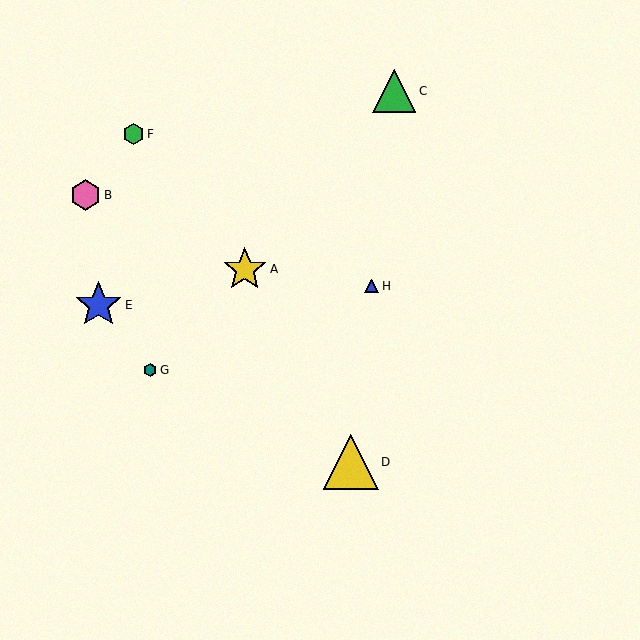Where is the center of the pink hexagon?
The center of the pink hexagon is at (86, 195).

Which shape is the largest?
The yellow triangle (labeled D) is the largest.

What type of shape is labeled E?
Shape E is a blue star.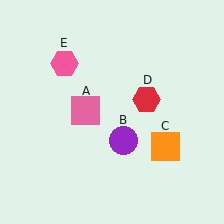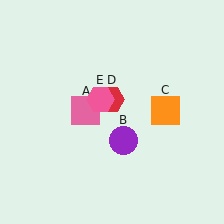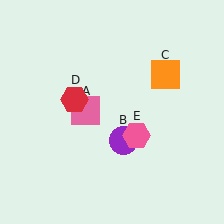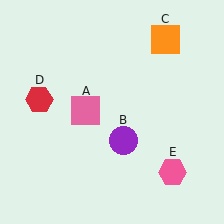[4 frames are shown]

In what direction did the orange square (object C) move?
The orange square (object C) moved up.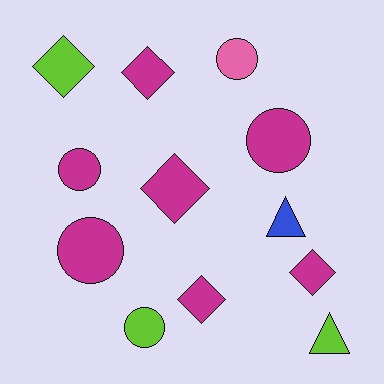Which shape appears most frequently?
Diamond, with 5 objects.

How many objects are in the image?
There are 12 objects.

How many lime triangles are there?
There is 1 lime triangle.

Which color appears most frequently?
Magenta, with 7 objects.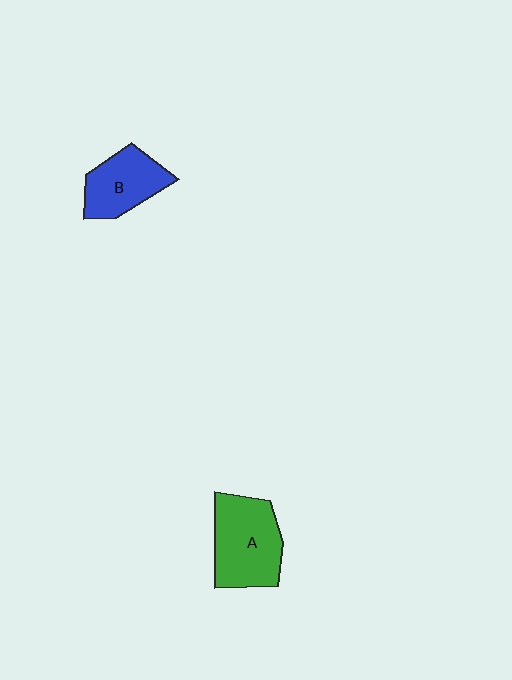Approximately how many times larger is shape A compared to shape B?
Approximately 1.3 times.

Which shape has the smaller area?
Shape B (blue).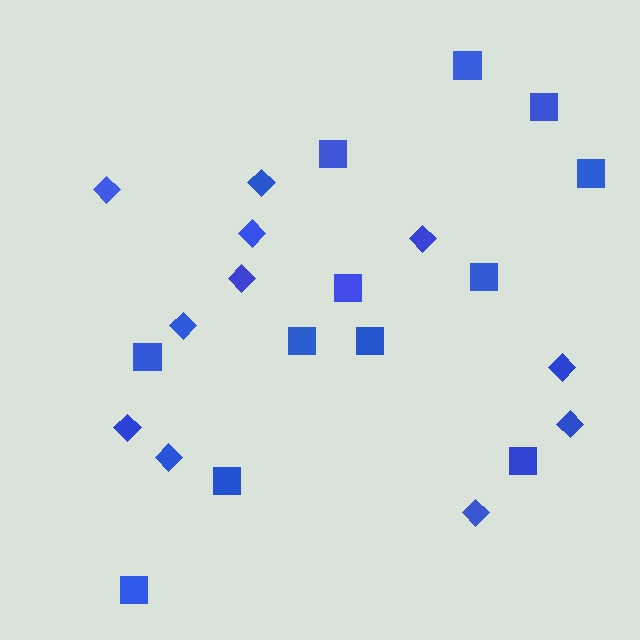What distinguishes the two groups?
There are 2 groups: one group of diamonds (11) and one group of squares (12).